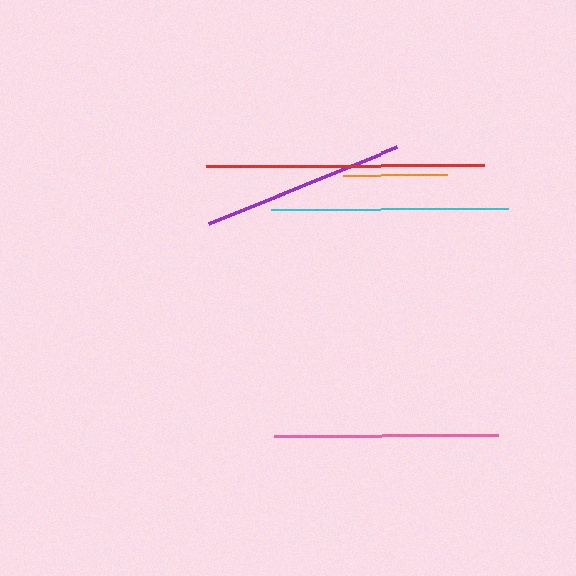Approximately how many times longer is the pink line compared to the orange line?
The pink line is approximately 2.2 times the length of the orange line.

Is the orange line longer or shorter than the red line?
The red line is longer than the orange line.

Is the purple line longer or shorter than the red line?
The red line is longer than the purple line.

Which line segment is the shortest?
The orange line is the shortest at approximately 103 pixels.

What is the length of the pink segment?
The pink segment is approximately 224 pixels long.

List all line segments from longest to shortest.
From longest to shortest: red, cyan, pink, purple, orange.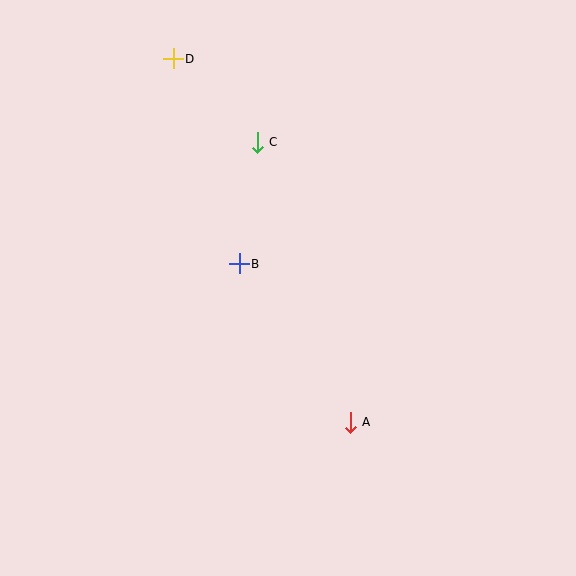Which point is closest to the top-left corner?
Point D is closest to the top-left corner.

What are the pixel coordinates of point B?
Point B is at (239, 264).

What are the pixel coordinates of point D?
Point D is at (173, 59).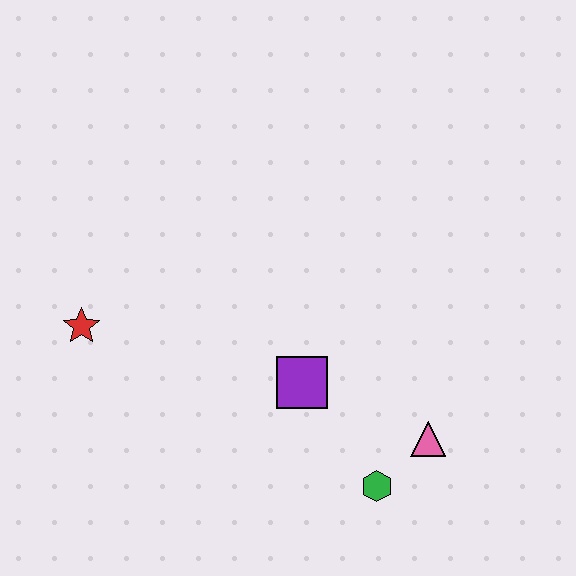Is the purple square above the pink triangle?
Yes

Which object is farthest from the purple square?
The red star is farthest from the purple square.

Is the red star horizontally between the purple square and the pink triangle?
No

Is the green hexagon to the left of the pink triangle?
Yes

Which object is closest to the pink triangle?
The green hexagon is closest to the pink triangle.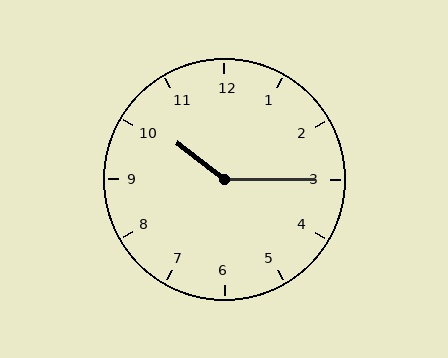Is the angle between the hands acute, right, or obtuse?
It is obtuse.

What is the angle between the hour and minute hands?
Approximately 142 degrees.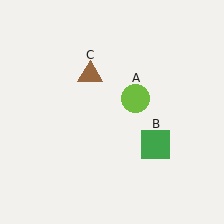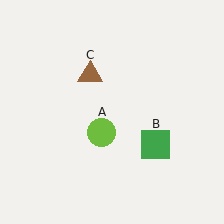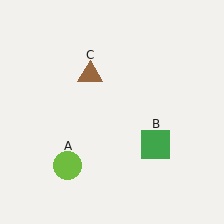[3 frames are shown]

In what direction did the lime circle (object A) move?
The lime circle (object A) moved down and to the left.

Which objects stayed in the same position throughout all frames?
Green square (object B) and brown triangle (object C) remained stationary.